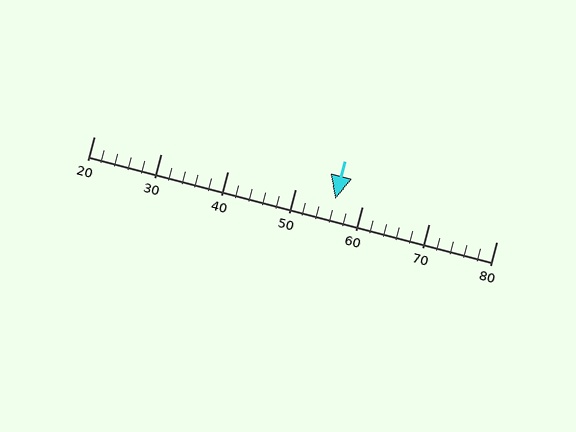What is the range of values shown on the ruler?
The ruler shows values from 20 to 80.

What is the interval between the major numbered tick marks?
The major tick marks are spaced 10 units apart.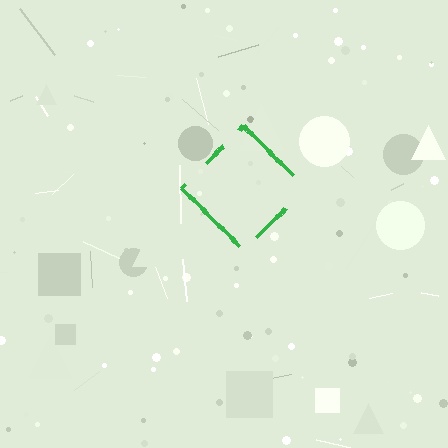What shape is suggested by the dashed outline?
The dashed outline suggests a diamond.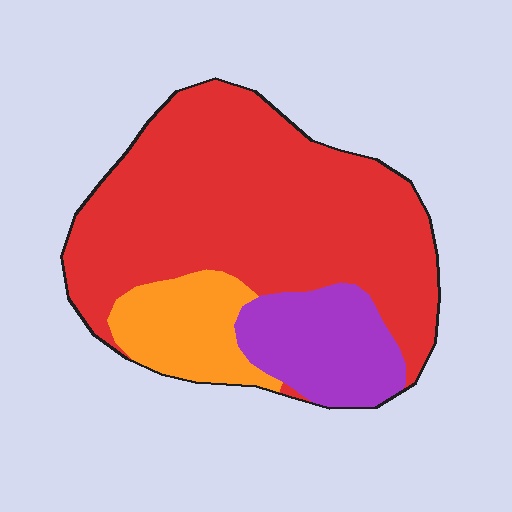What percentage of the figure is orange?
Orange covers roughly 15% of the figure.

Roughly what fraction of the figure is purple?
Purple covers 18% of the figure.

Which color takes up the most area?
Red, at roughly 70%.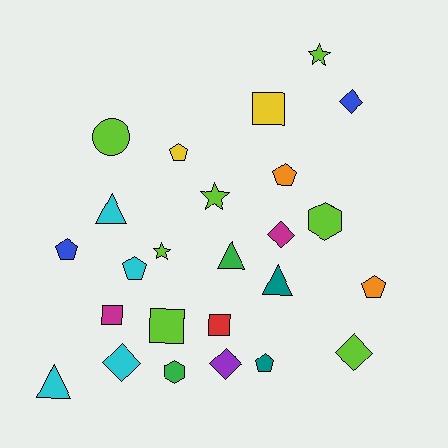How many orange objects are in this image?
There are 2 orange objects.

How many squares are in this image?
There are 4 squares.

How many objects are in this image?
There are 25 objects.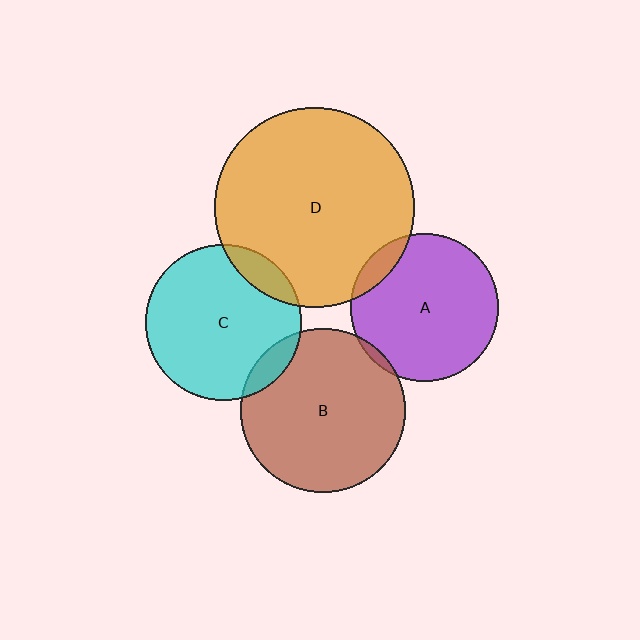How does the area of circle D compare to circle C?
Approximately 1.6 times.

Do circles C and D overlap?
Yes.